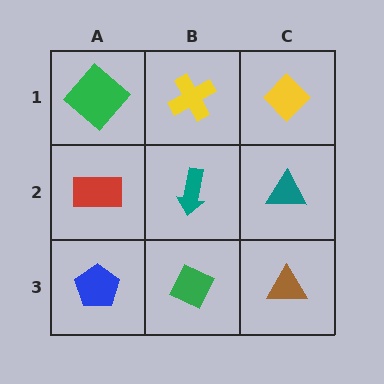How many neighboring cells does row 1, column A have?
2.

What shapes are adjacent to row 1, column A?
A red rectangle (row 2, column A), a yellow cross (row 1, column B).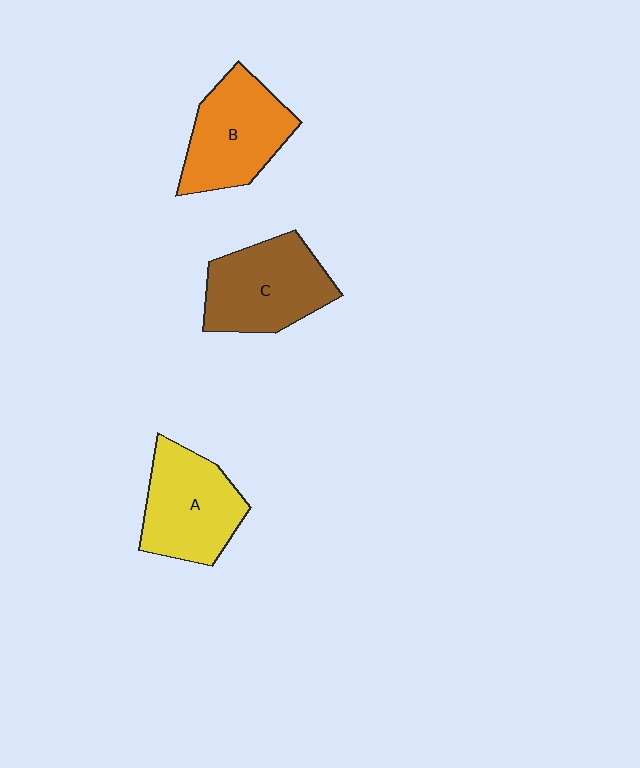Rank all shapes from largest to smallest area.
From largest to smallest: C (brown), B (orange), A (yellow).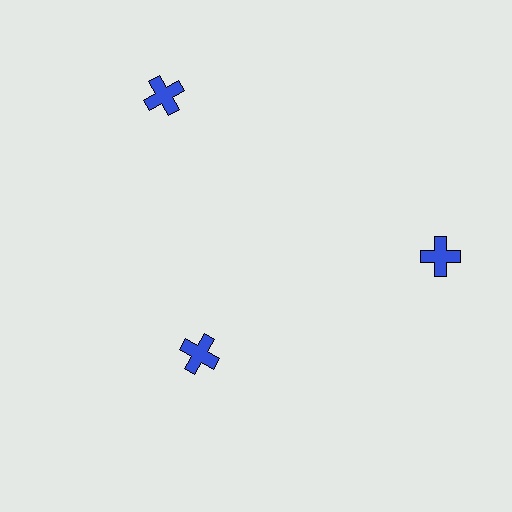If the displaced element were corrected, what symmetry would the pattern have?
It would have 3-fold rotational symmetry — the pattern would map onto itself every 120 degrees.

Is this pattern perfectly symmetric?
No. The 3 blue crosses are arranged in a ring, but one element near the 7 o'clock position is pulled inward toward the center, breaking the 3-fold rotational symmetry.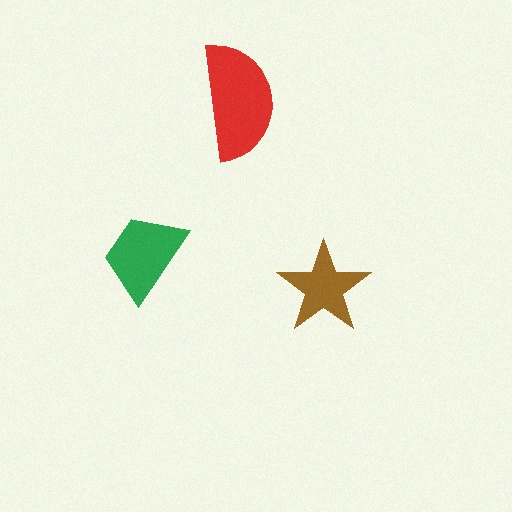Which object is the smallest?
The brown star.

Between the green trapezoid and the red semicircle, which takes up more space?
The red semicircle.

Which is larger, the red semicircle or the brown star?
The red semicircle.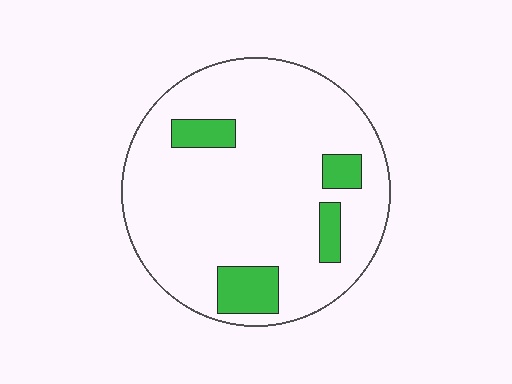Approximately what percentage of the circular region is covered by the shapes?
Approximately 15%.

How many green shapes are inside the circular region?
4.